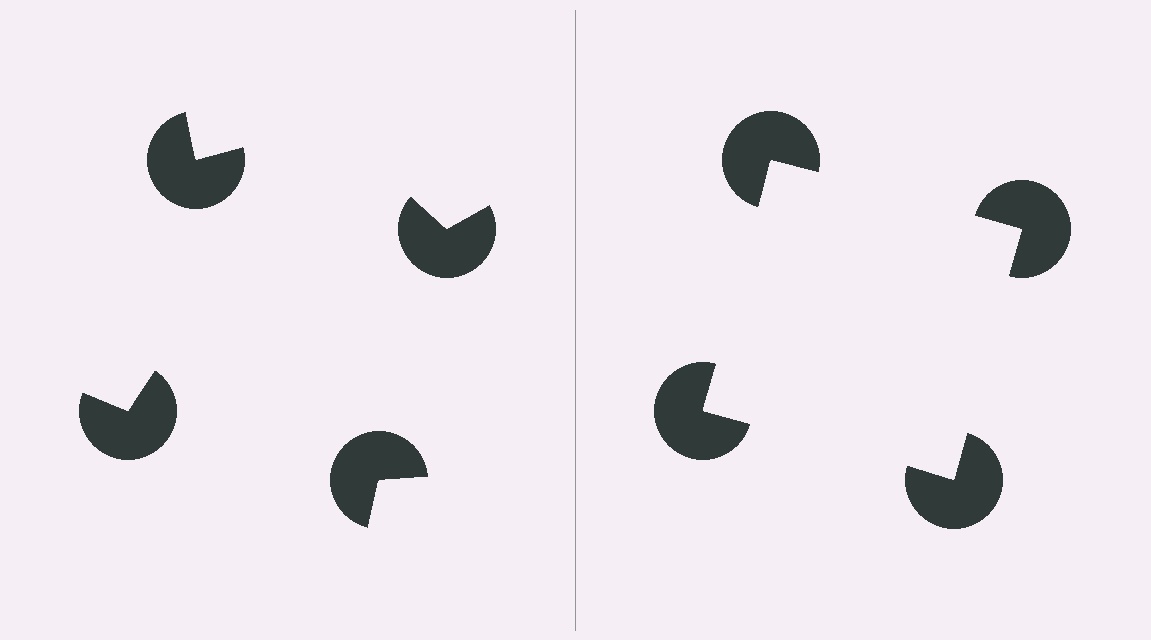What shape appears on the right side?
An illusory square.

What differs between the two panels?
The pac-man discs are positioned identically on both sides; only the wedge orientations differ. On the right they align to a square; on the left they are misaligned.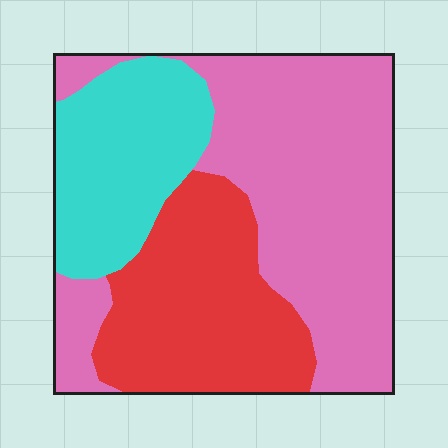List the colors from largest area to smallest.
From largest to smallest: pink, red, cyan.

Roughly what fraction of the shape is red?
Red takes up about one quarter (1/4) of the shape.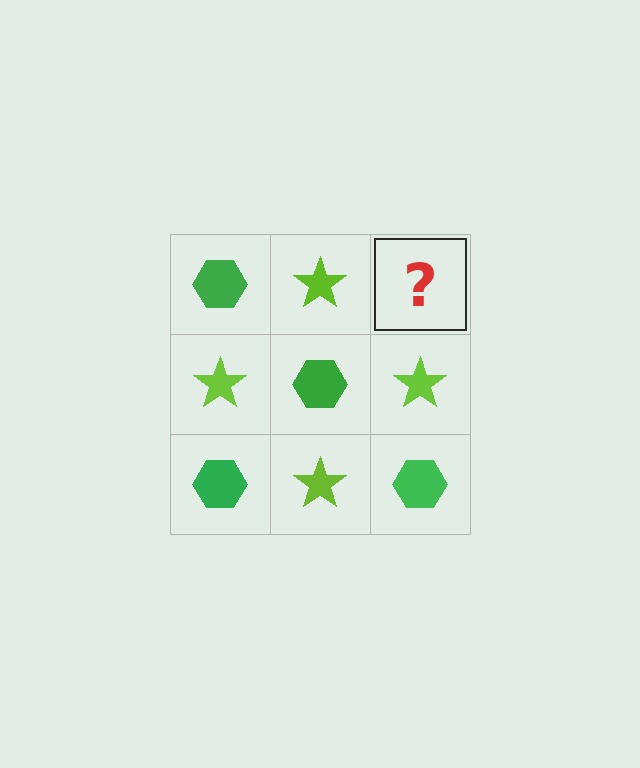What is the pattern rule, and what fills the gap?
The rule is that it alternates green hexagon and lime star in a checkerboard pattern. The gap should be filled with a green hexagon.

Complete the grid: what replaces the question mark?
The question mark should be replaced with a green hexagon.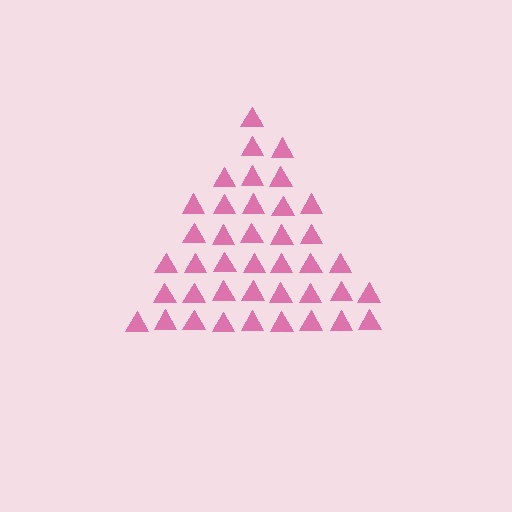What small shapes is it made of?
It is made of small triangles.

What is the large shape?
The large shape is a triangle.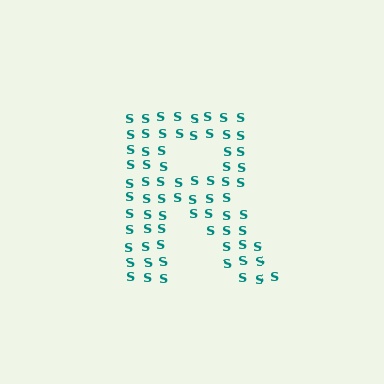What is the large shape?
The large shape is the letter R.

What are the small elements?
The small elements are letter S's.